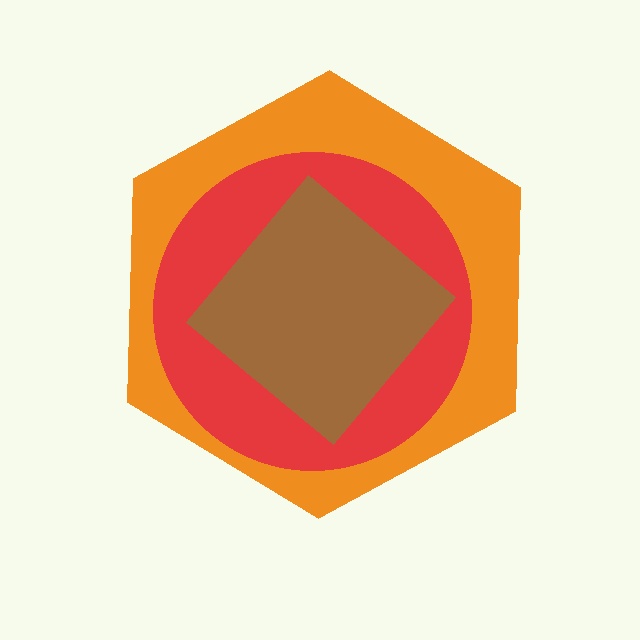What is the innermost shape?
The brown diamond.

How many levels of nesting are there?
3.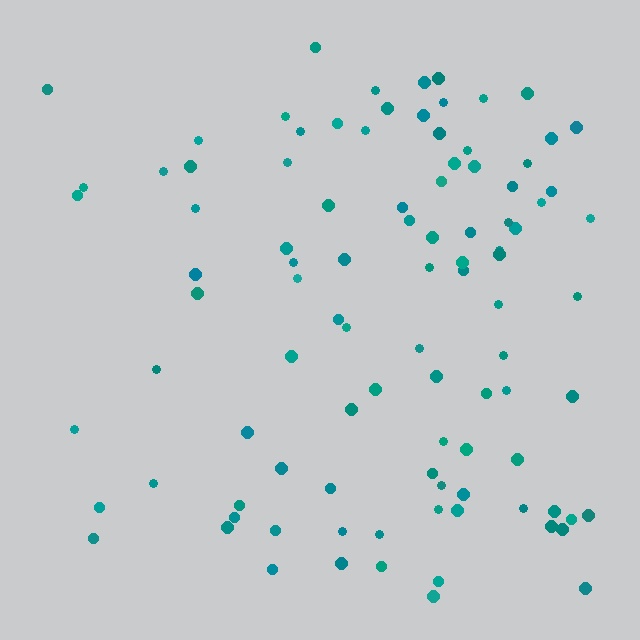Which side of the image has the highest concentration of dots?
The right.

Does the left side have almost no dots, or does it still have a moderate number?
Still a moderate number, just noticeably fewer than the right.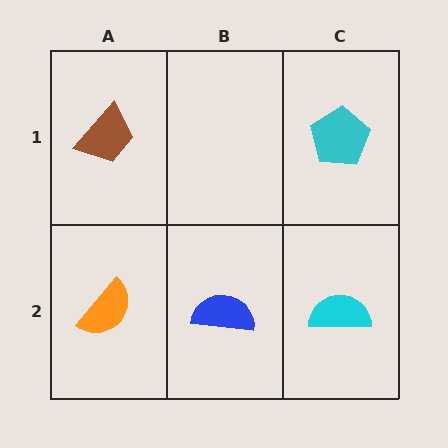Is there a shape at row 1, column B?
No, that cell is empty.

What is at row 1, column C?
A cyan pentagon.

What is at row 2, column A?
An orange semicircle.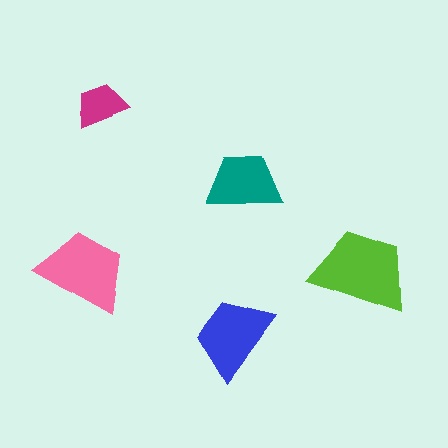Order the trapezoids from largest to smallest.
the lime one, the pink one, the blue one, the teal one, the magenta one.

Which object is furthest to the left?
The pink trapezoid is leftmost.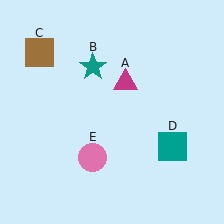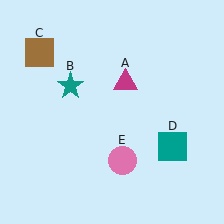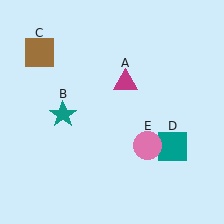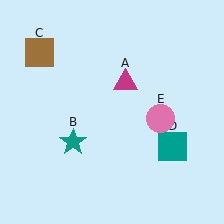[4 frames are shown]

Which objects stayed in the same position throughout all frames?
Magenta triangle (object A) and brown square (object C) and teal square (object D) remained stationary.